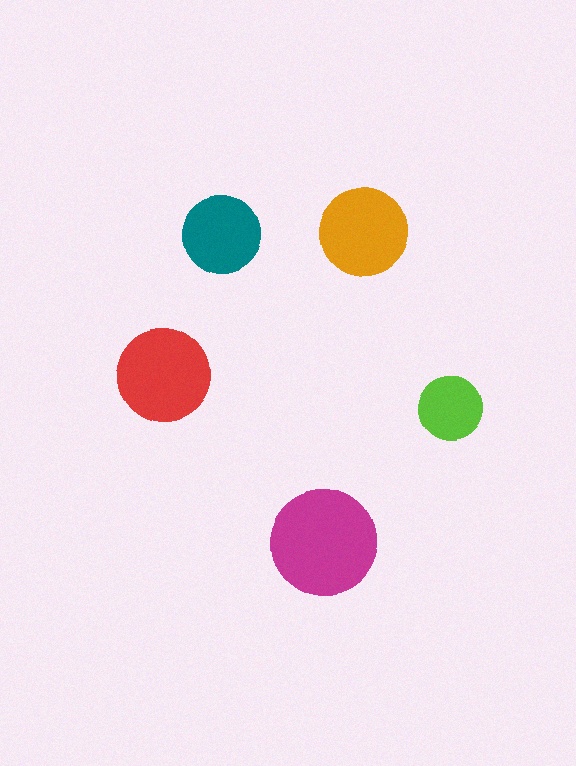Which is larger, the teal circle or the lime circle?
The teal one.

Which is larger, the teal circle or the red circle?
The red one.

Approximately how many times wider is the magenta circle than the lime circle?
About 1.5 times wider.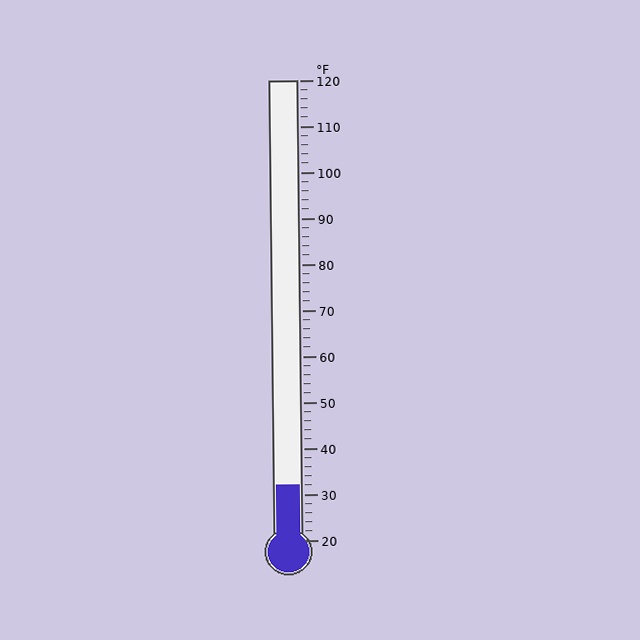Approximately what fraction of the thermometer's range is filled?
The thermometer is filled to approximately 10% of its range.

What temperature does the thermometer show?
The thermometer shows approximately 32°F.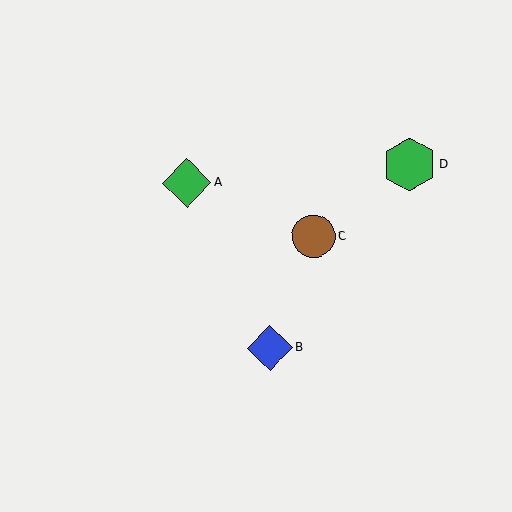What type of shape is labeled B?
Shape B is a blue diamond.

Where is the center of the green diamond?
The center of the green diamond is at (187, 183).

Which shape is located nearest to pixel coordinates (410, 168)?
The green hexagon (labeled D) at (409, 164) is nearest to that location.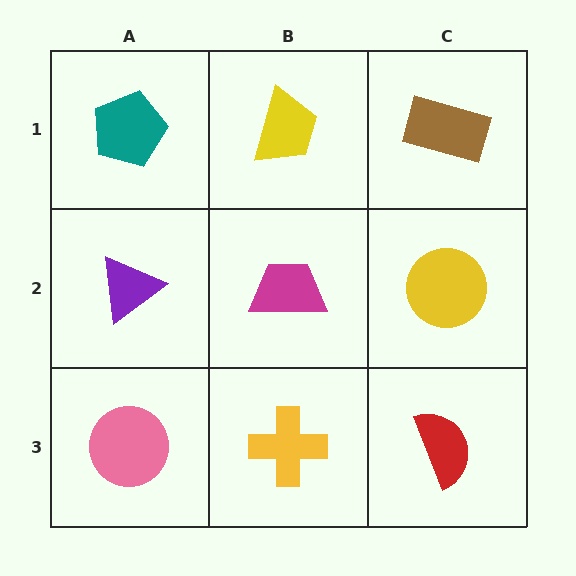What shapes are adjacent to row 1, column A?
A purple triangle (row 2, column A), a yellow trapezoid (row 1, column B).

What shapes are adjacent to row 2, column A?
A teal pentagon (row 1, column A), a pink circle (row 3, column A), a magenta trapezoid (row 2, column B).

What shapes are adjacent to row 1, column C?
A yellow circle (row 2, column C), a yellow trapezoid (row 1, column B).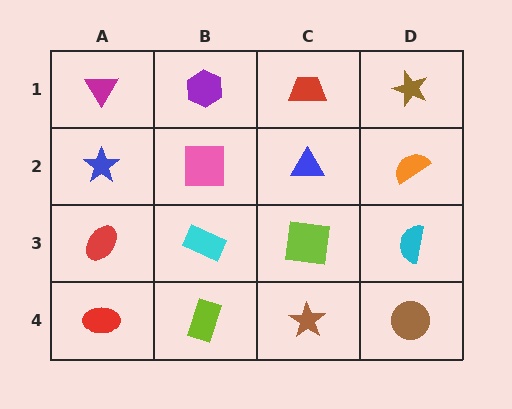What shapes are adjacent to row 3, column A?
A blue star (row 2, column A), a red ellipse (row 4, column A), a cyan rectangle (row 3, column B).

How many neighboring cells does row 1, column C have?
3.